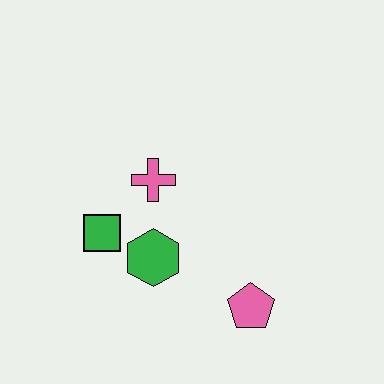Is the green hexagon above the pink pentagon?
Yes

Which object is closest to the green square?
The green hexagon is closest to the green square.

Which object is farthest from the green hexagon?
The pink pentagon is farthest from the green hexagon.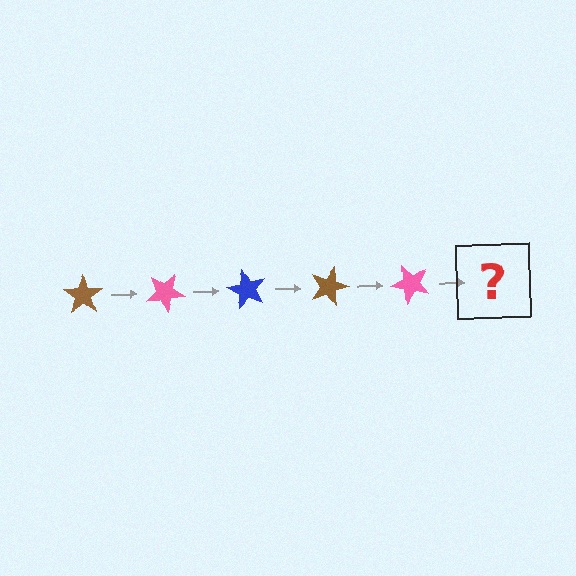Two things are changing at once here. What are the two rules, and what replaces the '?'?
The two rules are that it rotates 30 degrees each step and the color cycles through brown, pink, and blue. The '?' should be a blue star, rotated 150 degrees from the start.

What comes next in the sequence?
The next element should be a blue star, rotated 150 degrees from the start.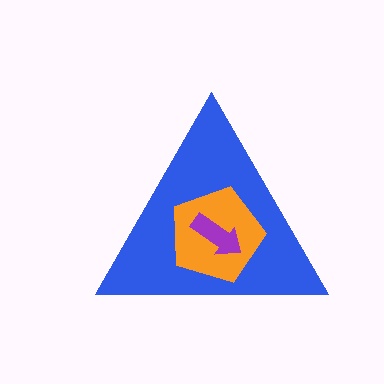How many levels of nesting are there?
3.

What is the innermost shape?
The purple arrow.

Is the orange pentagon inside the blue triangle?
Yes.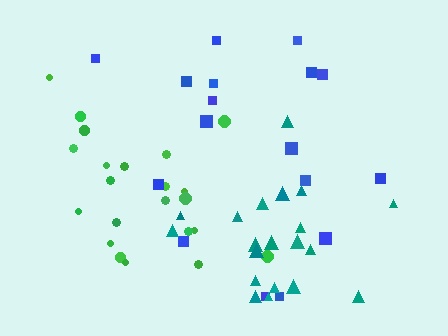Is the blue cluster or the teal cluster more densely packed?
Teal.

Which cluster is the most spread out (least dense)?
Blue.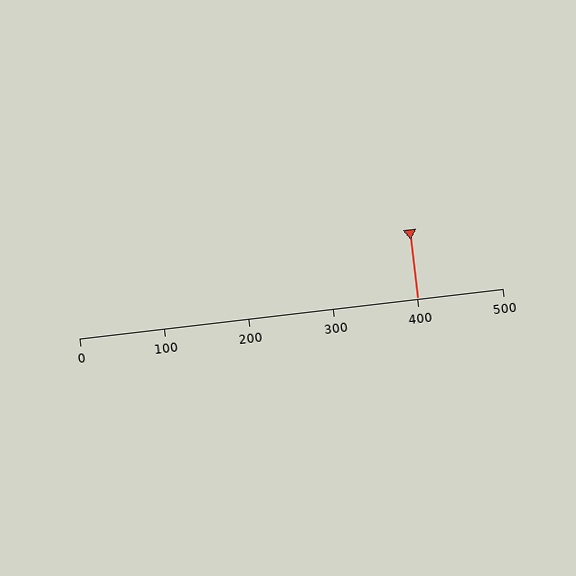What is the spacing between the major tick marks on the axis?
The major ticks are spaced 100 apart.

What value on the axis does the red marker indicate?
The marker indicates approximately 400.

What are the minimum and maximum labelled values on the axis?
The axis runs from 0 to 500.